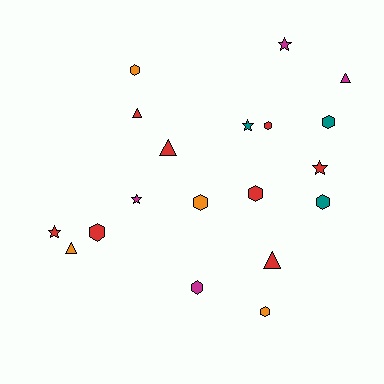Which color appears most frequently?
Red, with 8 objects.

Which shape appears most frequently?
Hexagon, with 9 objects.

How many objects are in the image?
There are 19 objects.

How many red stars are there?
There are 2 red stars.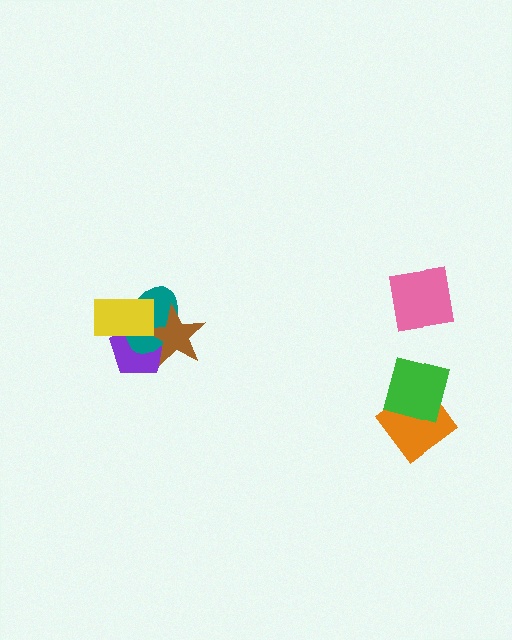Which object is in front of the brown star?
The yellow rectangle is in front of the brown star.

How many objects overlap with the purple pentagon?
3 objects overlap with the purple pentagon.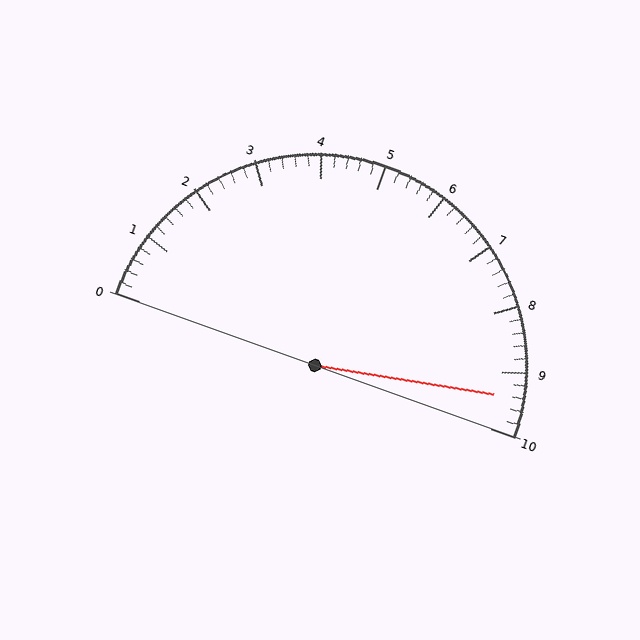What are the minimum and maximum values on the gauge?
The gauge ranges from 0 to 10.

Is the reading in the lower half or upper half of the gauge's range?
The reading is in the upper half of the range (0 to 10).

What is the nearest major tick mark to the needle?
The nearest major tick mark is 9.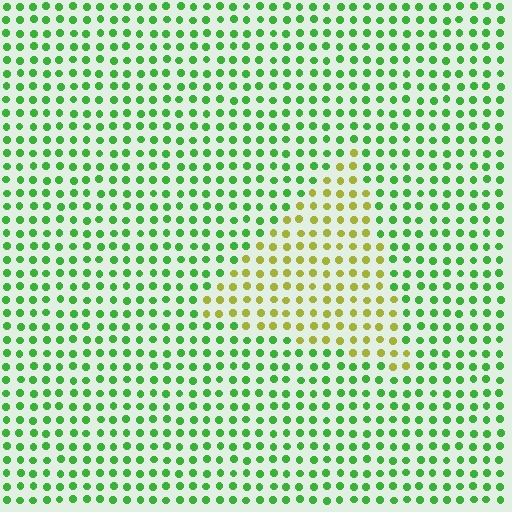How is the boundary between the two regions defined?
The boundary is defined purely by a slight shift in hue (about 52 degrees). Spacing, size, and orientation are identical on both sides.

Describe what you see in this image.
The image is filled with small green elements in a uniform arrangement. A triangle-shaped region is visible where the elements are tinted to a slightly different hue, forming a subtle color boundary.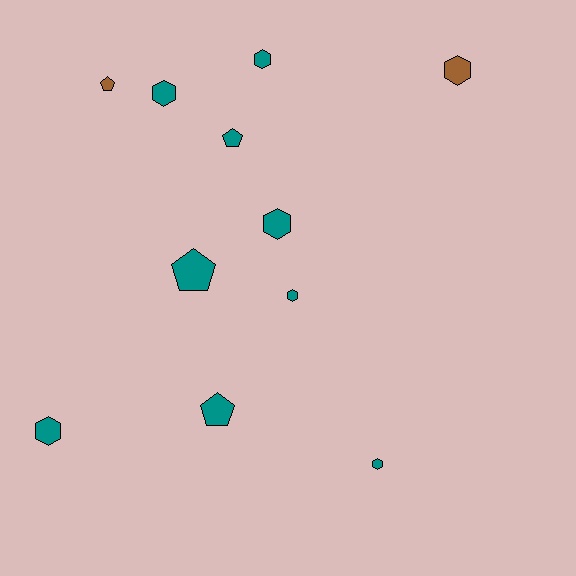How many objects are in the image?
There are 11 objects.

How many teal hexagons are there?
There are 6 teal hexagons.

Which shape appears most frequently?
Hexagon, with 7 objects.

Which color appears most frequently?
Teal, with 9 objects.